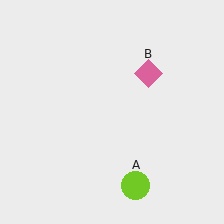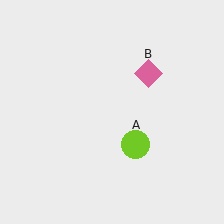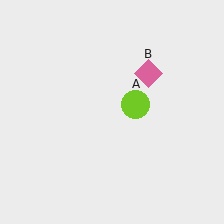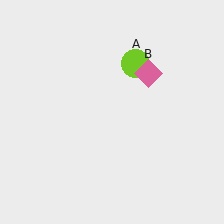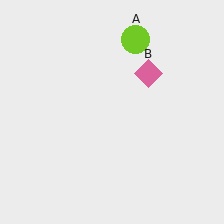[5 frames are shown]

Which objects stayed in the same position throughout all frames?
Pink diamond (object B) remained stationary.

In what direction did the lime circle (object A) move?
The lime circle (object A) moved up.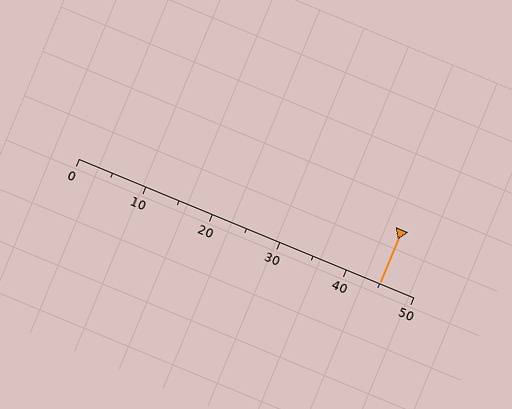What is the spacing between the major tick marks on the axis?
The major ticks are spaced 10 apart.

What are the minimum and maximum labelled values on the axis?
The axis runs from 0 to 50.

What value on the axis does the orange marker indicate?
The marker indicates approximately 45.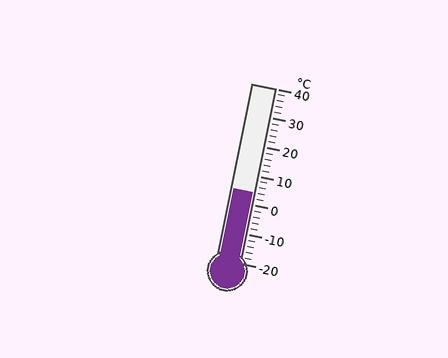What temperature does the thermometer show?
The thermometer shows approximately 4°C.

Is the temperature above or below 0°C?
The temperature is above 0°C.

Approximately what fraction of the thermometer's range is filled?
The thermometer is filled to approximately 40% of its range.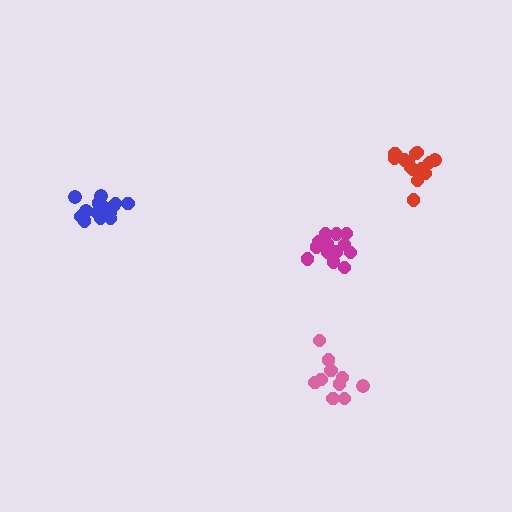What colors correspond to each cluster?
The clusters are colored: magenta, blue, pink, red.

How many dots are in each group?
Group 1: 13 dots, Group 2: 15 dots, Group 3: 10 dots, Group 4: 15 dots (53 total).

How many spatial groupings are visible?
There are 4 spatial groupings.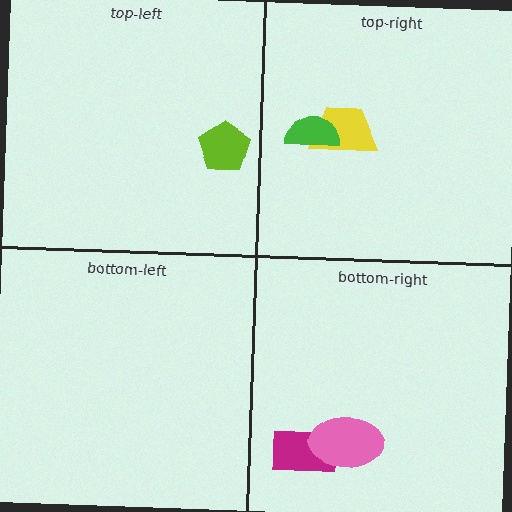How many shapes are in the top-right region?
2.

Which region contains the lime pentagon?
The top-left region.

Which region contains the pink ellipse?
The bottom-right region.